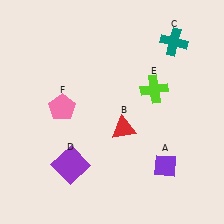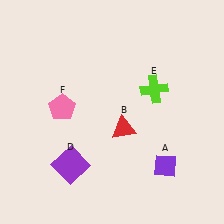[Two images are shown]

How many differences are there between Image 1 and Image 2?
There is 1 difference between the two images.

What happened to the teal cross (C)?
The teal cross (C) was removed in Image 2. It was in the top-right area of Image 1.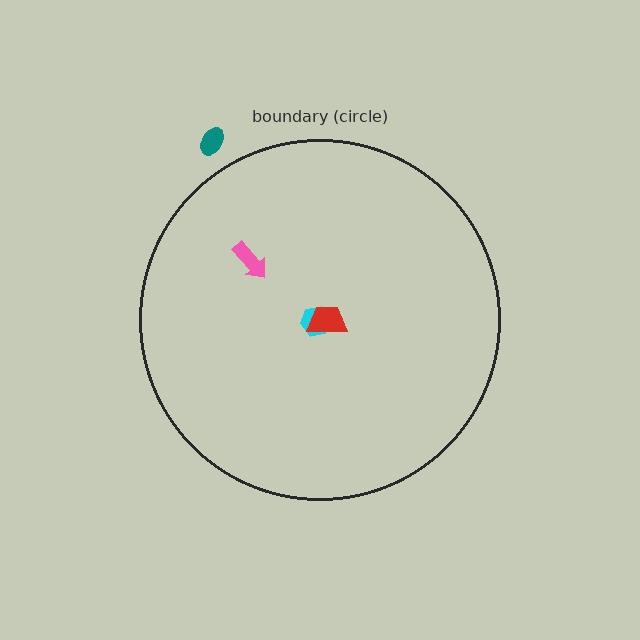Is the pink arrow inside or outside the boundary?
Inside.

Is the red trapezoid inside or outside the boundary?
Inside.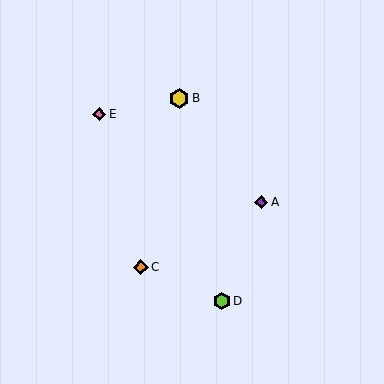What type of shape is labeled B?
Shape B is a yellow hexagon.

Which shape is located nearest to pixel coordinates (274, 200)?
The purple diamond (labeled A) at (261, 202) is nearest to that location.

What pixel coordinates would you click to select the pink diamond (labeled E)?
Click at (99, 114) to select the pink diamond E.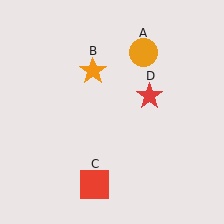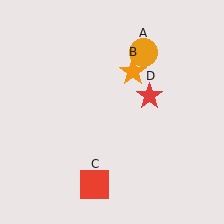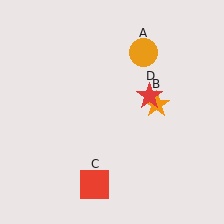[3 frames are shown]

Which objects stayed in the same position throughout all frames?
Orange circle (object A) and red square (object C) and red star (object D) remained stationary.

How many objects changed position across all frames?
1 object changed position: orange star (object B).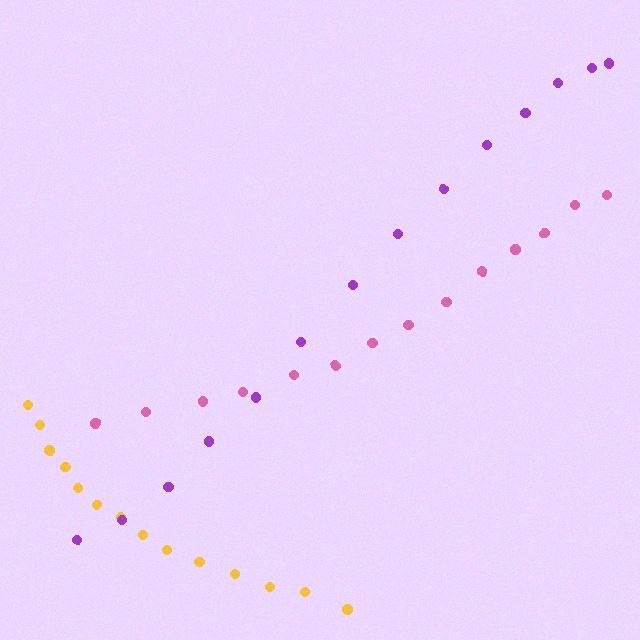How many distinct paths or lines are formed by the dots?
There are 3 distinct paths.